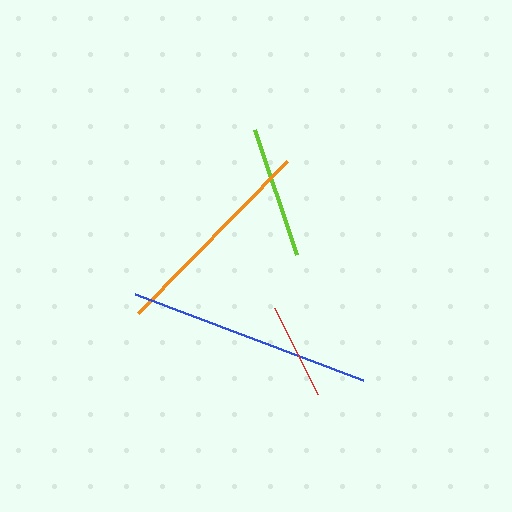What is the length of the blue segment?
The blue segment is approximately 243 pixels long.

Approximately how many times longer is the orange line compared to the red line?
The orange line is approximately 2.2 times the length of the red line.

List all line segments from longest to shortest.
From longest to shortest: blue, orange, lime, red.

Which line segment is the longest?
The blue line is the longest at approximately 243 pixels.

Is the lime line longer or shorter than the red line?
The lime line is longer than the red line.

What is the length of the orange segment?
The orange segment is approximately 213 pixels long.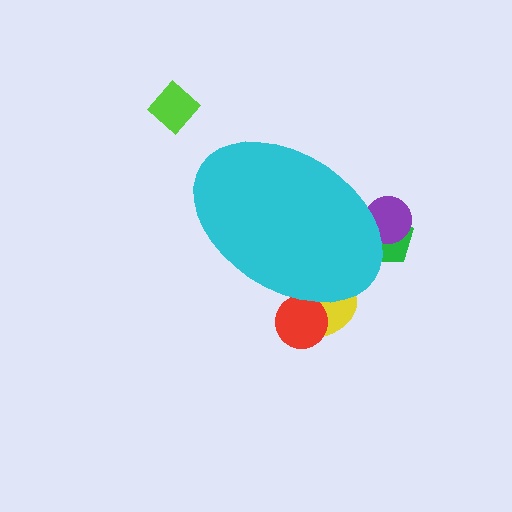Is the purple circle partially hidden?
Yes, the purple circle is partially hidden behind the cyan ellipse.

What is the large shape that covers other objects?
A cyan ellipse.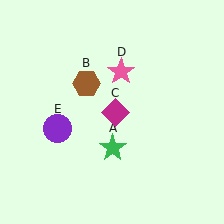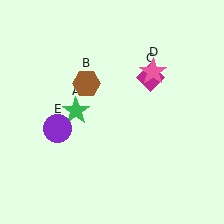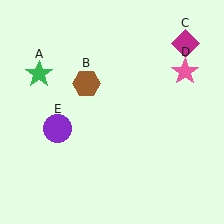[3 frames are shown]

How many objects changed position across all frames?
3 objects changed position: green star (object A), magenta diamond (object C), pink star (object D).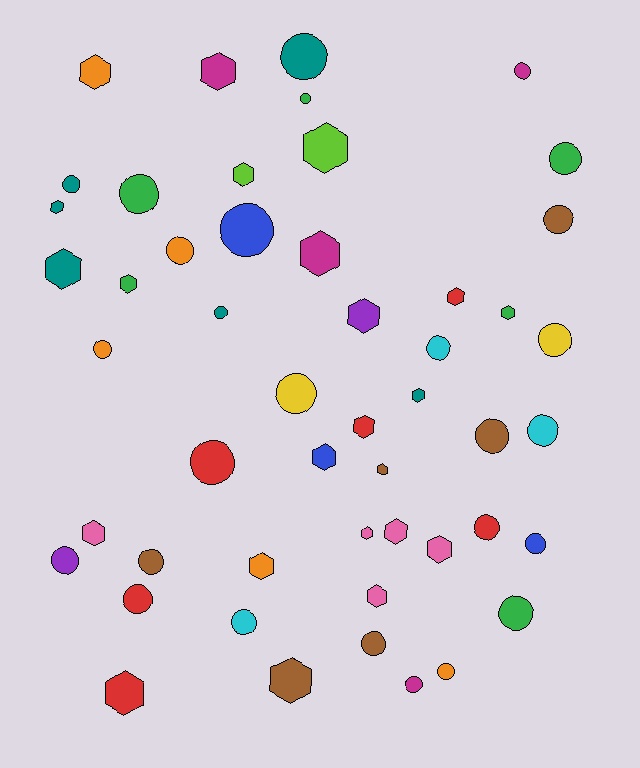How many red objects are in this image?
There are 6 red objects.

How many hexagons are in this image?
There are 23 hexagons.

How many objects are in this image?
There are 50 objects.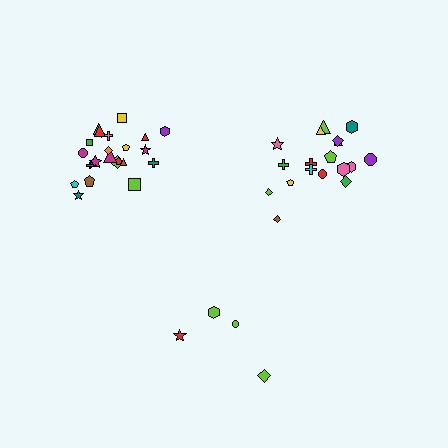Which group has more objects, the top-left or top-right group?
The top-left group.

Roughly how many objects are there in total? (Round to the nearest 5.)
Roughly 45 objects in total.